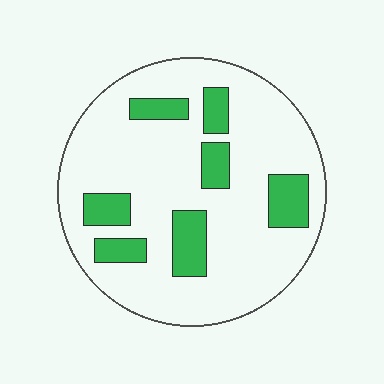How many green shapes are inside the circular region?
7.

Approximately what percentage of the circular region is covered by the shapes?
Approximately 20%.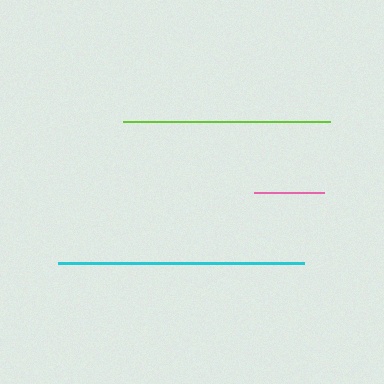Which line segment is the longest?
The cyan line is the longest at approximately 246 pixels.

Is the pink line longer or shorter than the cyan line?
The cyan line is longer than the pink line.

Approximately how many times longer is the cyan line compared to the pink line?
The cyan line is approximately 3.5 times the length of the pink line.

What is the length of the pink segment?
The pink segment is approximately 70 pixels long.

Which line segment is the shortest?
The pink line is the shortest at approximately 70 pixels.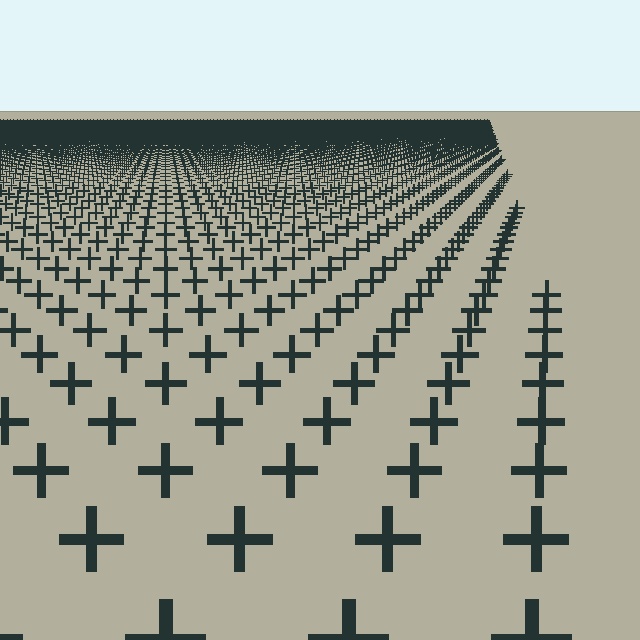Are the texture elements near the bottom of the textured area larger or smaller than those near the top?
Larger. Near the bottom, elements are closer to the viewer and appear at a bigger on-screen size.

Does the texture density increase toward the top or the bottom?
Density increases toward the top.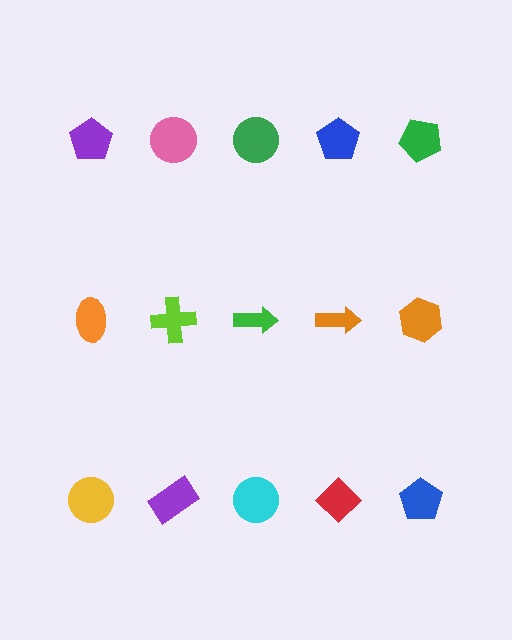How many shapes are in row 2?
5 shapes.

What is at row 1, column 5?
A green pentagon.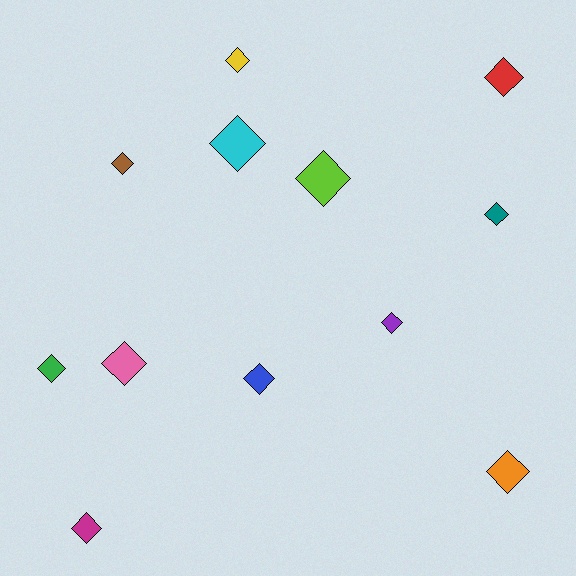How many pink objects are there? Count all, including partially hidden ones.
There is 1 pink object.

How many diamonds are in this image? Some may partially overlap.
There are 12 diamonds.